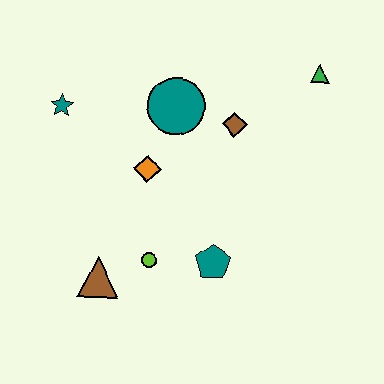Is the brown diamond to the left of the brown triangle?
No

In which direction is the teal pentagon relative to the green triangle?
The teal pentagon is below the green triangle.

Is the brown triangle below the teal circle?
Yes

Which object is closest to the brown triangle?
The lime circle is closest to the brown triangle.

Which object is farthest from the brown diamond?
The brown triangle is farthest from the brown diamond.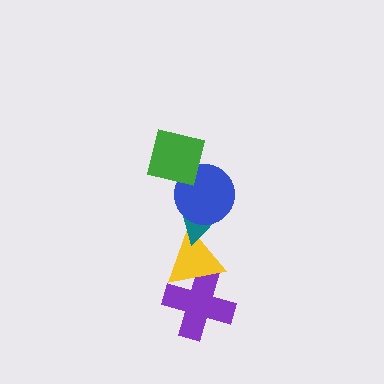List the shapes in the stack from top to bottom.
From top to bottom: the green square, the blue circle, the teal triangle, the yellow triangle, the purple cross.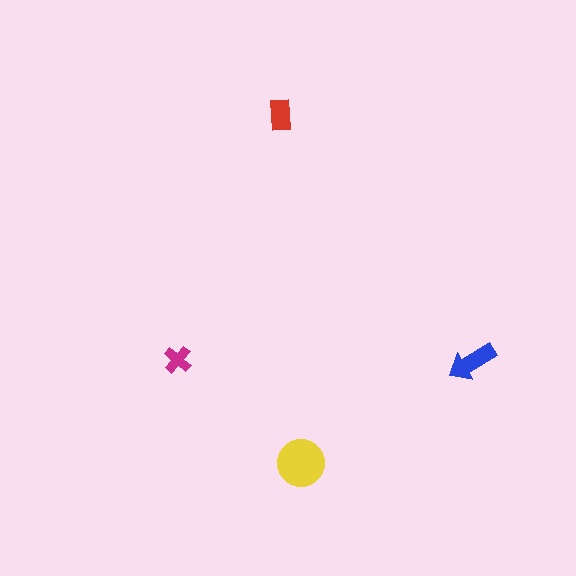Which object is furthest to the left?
The magenta cross is leftmost.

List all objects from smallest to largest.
The magenta cross, the red rectangle, the blue arrow, the yellow circle.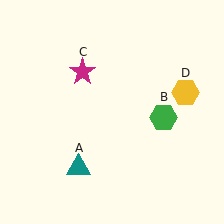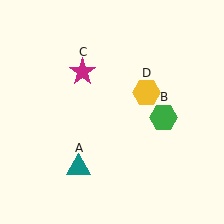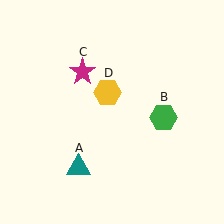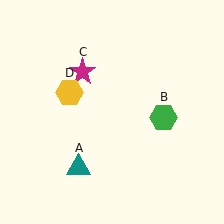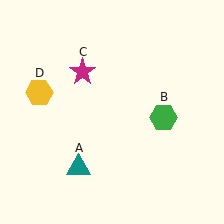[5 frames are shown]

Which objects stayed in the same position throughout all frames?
Teal triangle (object A) and green hexagon (object B) and magenta star (object C) remained stationary.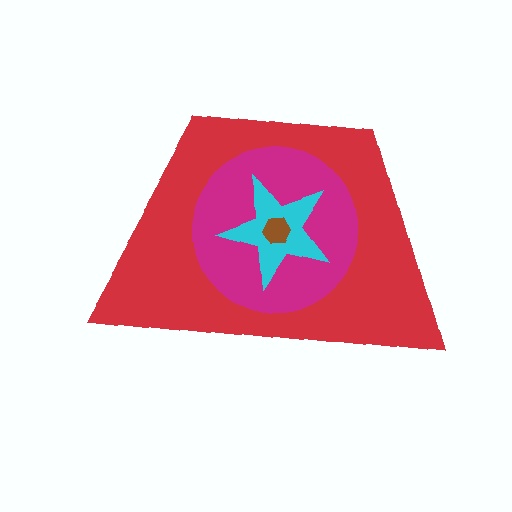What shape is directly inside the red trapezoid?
The magenta circle.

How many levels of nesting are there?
4.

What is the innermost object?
The brown hexagon.